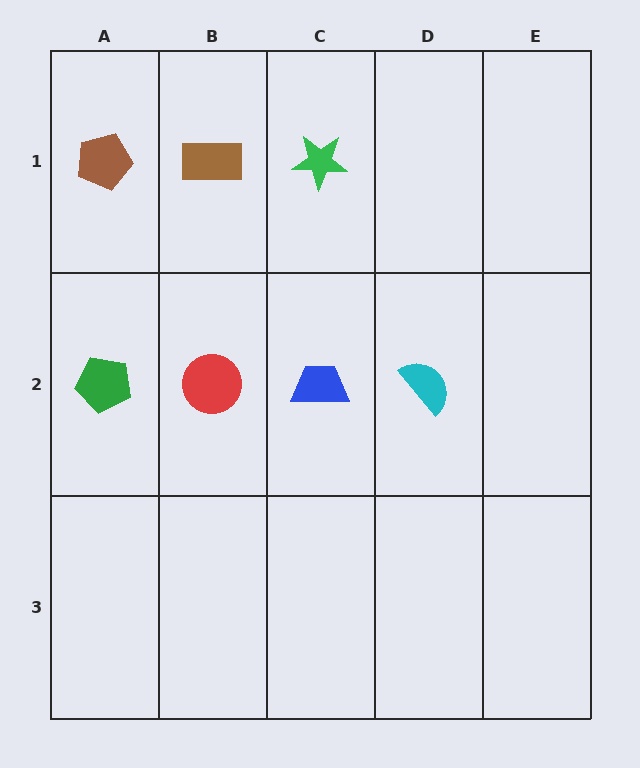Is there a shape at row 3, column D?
No, that cell is empty.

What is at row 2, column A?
A green pentagon.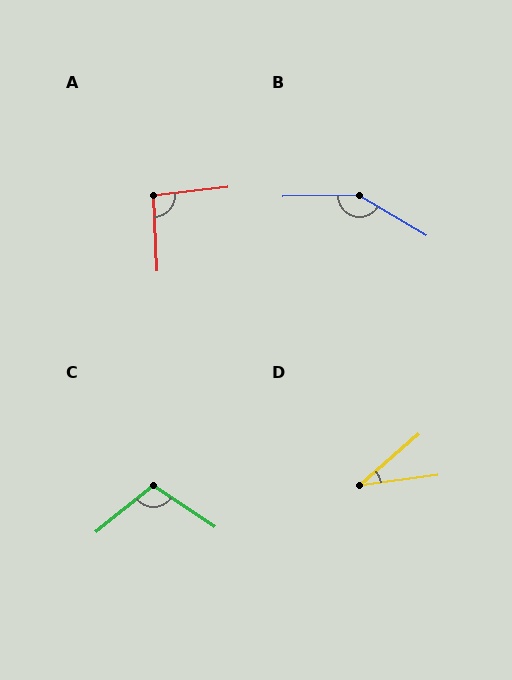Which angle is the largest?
B, at approximately 148 degrees.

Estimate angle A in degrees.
Approximately 93 degrees.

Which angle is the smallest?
D, at approximately 33 degrees.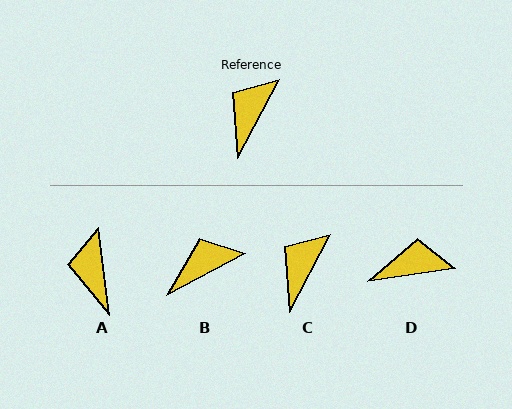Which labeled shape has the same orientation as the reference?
C.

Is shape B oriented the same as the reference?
No, it is off by about 34 degrees.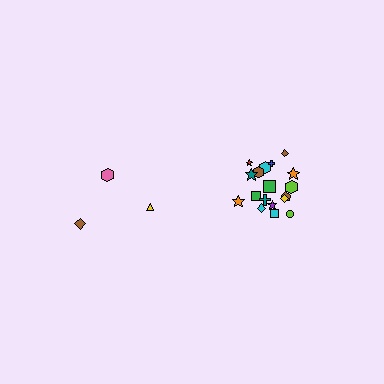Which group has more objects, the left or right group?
The right group.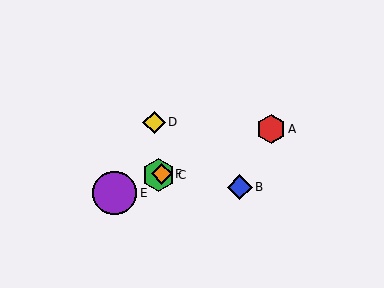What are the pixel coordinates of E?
Object E is at (115, 193).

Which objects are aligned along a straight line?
Objects A, C, E, F are aligned along a straight line.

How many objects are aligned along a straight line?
4 objects (A, C, E, F) are aligned along a straight line.